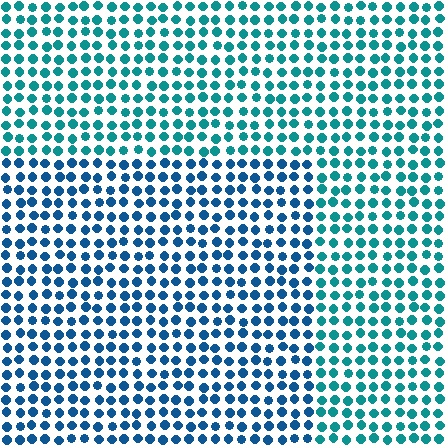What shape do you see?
I see a rectangle.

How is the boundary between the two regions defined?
The boundary is defined purely by a slight shift in hue (about 28 degrees). Spacing, size, and orientation are identical on both sides.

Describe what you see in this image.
The image is filled with small teal elements in a uniform arrangement. A rectangle-shaped region is visible where the elements are tinted to a slightly different hue, forming a subtle color boundary.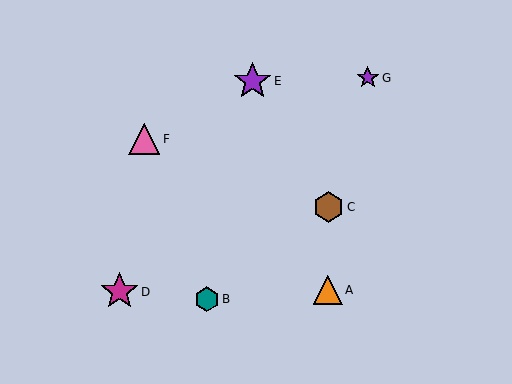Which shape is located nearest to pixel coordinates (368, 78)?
The purple star (labeled G) at (368, 78) is nearest to that location.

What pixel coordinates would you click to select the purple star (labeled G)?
Click at (368, 78) to select the purple star G.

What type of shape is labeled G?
Shape G is a purple star.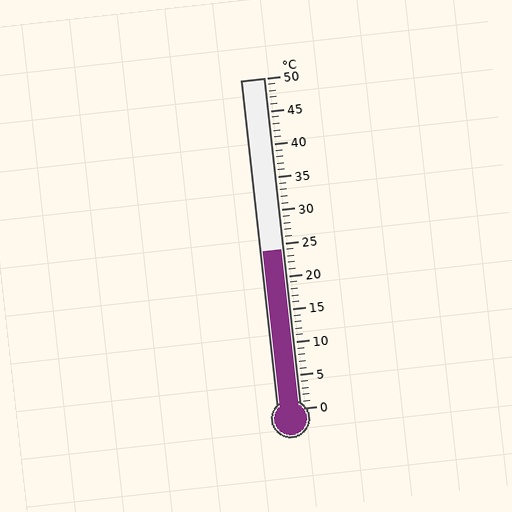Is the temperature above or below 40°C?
The temperature is below 40°C.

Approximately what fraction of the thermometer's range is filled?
The thermometer is filled to approximately 50% of its range.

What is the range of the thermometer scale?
The thermometer scale ranges from 0°C to 50°C.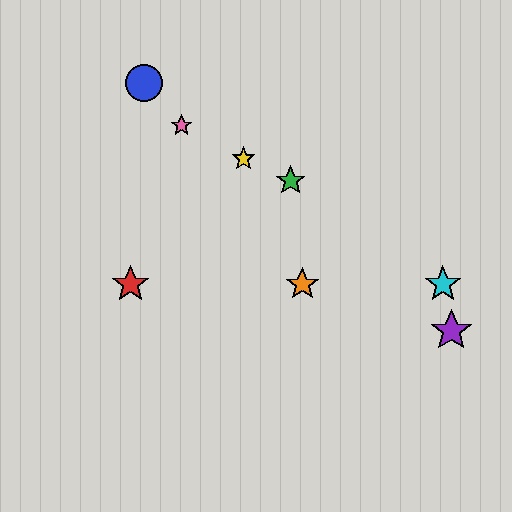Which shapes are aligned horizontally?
The red star, the orange star, the cyan star are aligned horizontally.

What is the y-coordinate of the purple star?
The purple star is at y≈331.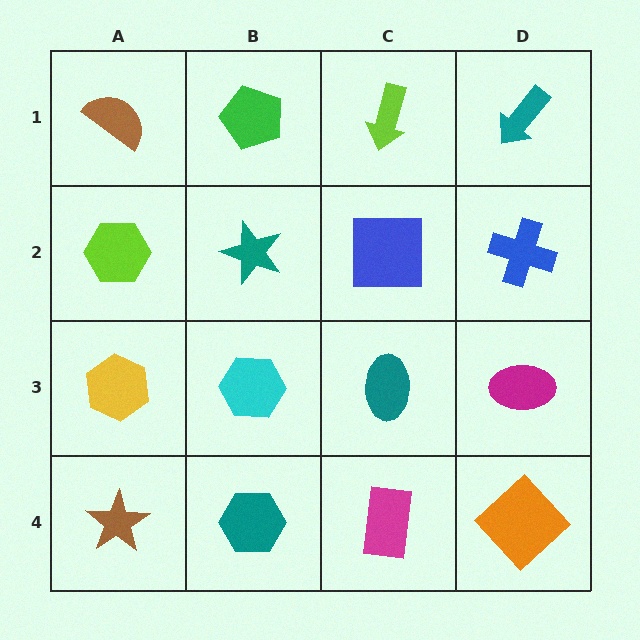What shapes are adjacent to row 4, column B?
A cyan hexagon (row 3, column B), a brown star (row 4, column A), a magenta rectangle (row 4, column C).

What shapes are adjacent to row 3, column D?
A blue cross (row 2, column D), an orange diamond (row 4, column D), a teal ellipse (row 3, column C).